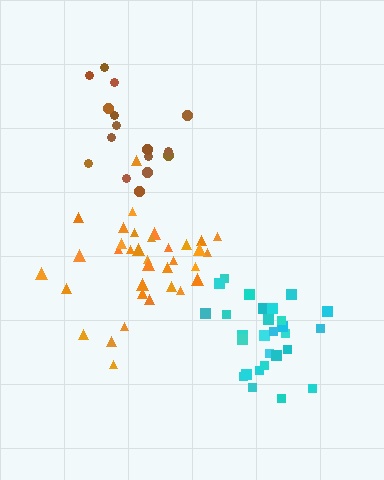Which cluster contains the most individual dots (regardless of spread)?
Orange (35).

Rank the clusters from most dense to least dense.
cyan, orange, brown.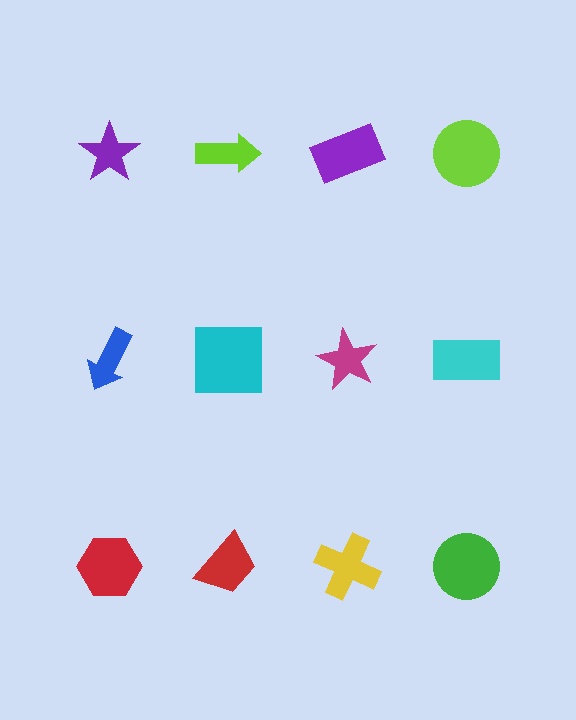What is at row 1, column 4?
A lime circle.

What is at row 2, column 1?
A blue arrow.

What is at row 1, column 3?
A purple rectangle.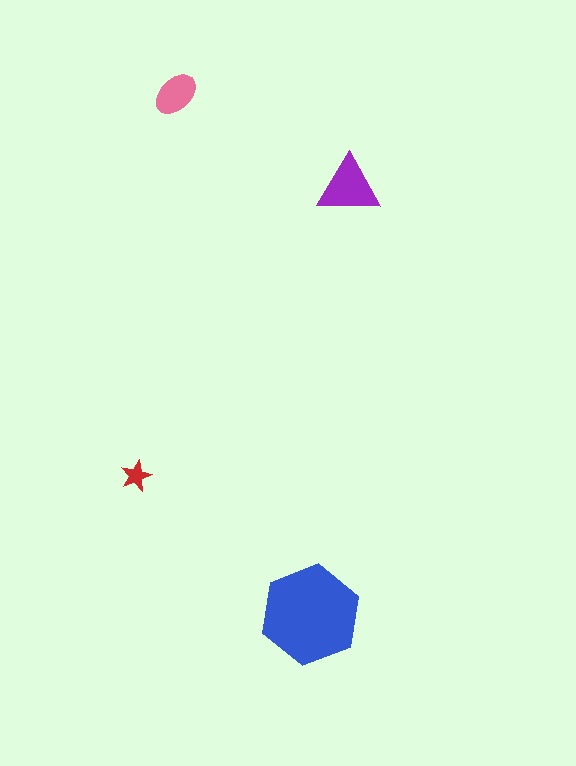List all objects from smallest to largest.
The red star, the pink ellipse, the purple triangle, the blue hexagon.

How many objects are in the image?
There are 4 objects in the image.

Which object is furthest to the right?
The purple triangle is rightmost.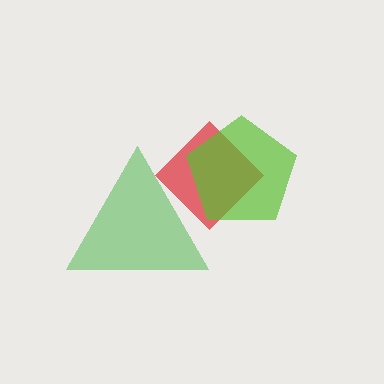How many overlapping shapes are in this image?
There are 3 overlapping shapes in the image.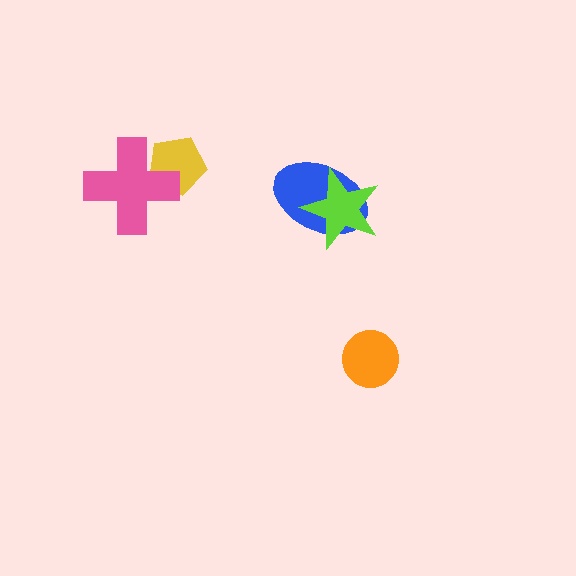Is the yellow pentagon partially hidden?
Yes, it is partially covered by another shape.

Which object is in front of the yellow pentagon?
The pink cross is in front of the yellow pentagon.